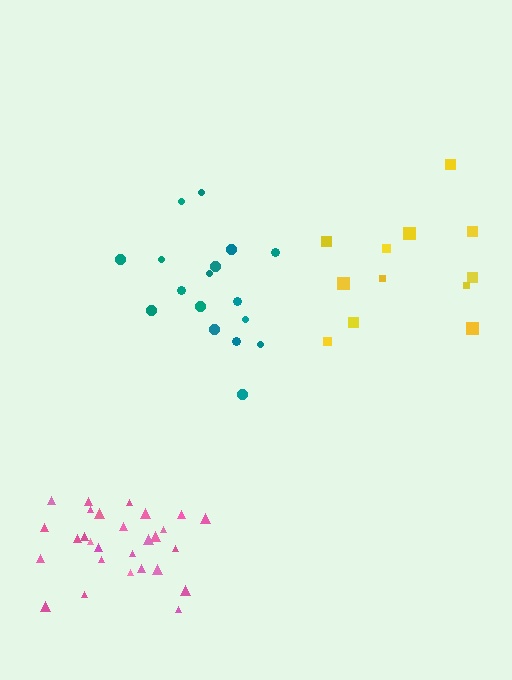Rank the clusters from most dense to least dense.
pink, teal, yellow.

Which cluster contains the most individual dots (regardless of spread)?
Pink (28).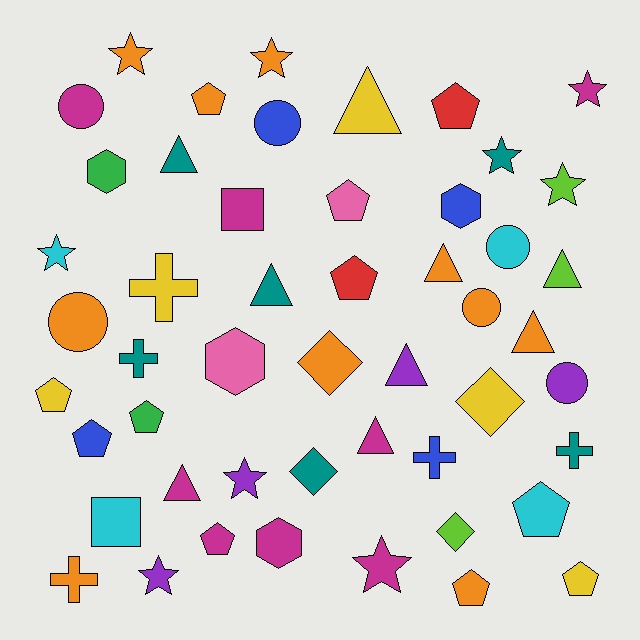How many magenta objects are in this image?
There are 8 magenta objects.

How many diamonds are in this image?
There are 4 diamonds.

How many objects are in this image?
There are 50 objects.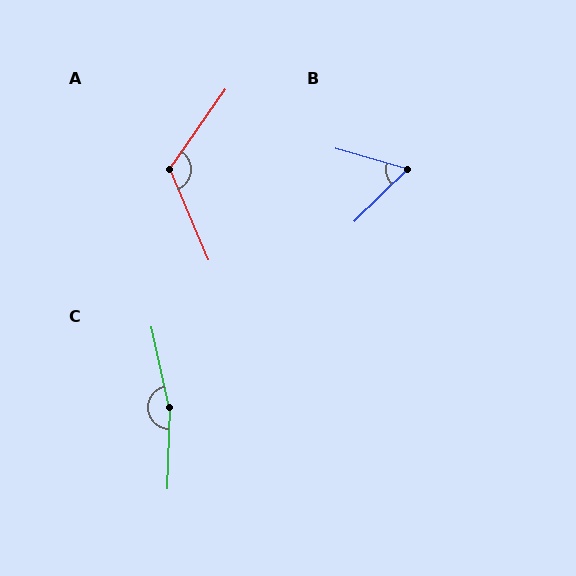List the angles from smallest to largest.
B (60°), A (122°), C (166°).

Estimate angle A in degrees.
Approximately 122 degrees.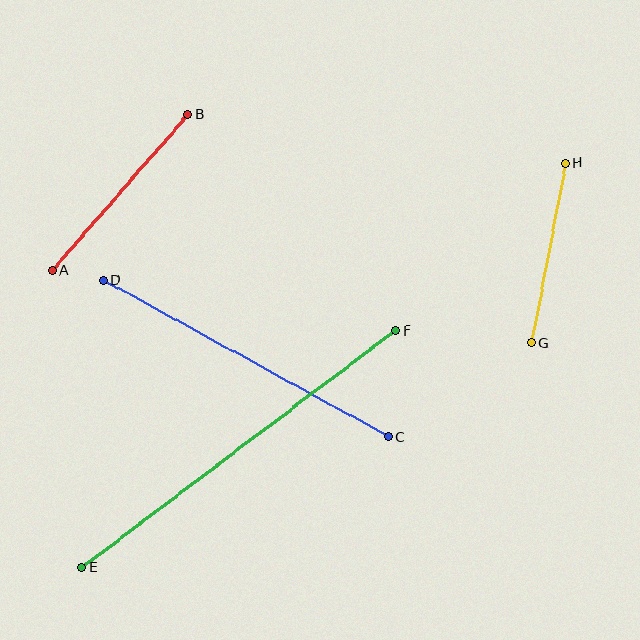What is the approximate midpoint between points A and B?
The midpoint is at approximately (120, 192) pixels.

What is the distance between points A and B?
The distance is approximately 207 pixels.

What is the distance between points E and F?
The distance is approximately 393 pixels.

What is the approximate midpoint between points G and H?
The midpoint is at approximately (549, 253) pixels.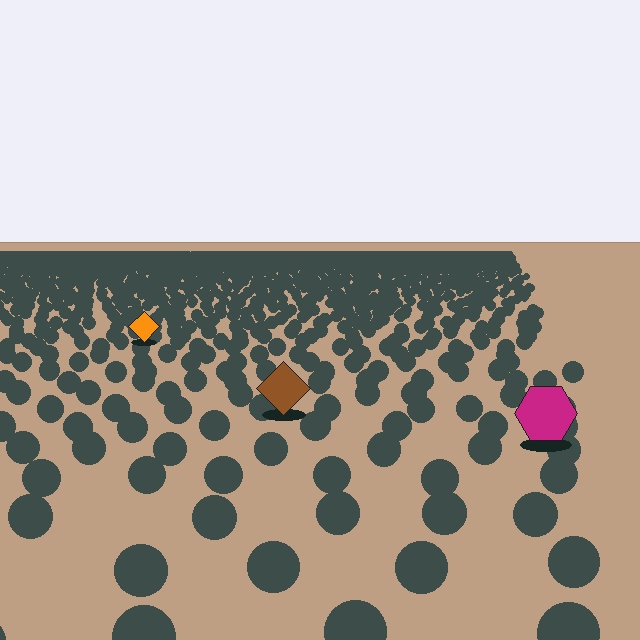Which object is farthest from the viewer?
The orange diamond is farthest from the viewer. It appears smaller and the ground texture around it is denser.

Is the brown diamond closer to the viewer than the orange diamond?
Yes. The brown diamond is closer — you can tell from the texture gradient: the ground texture is coarser near it.